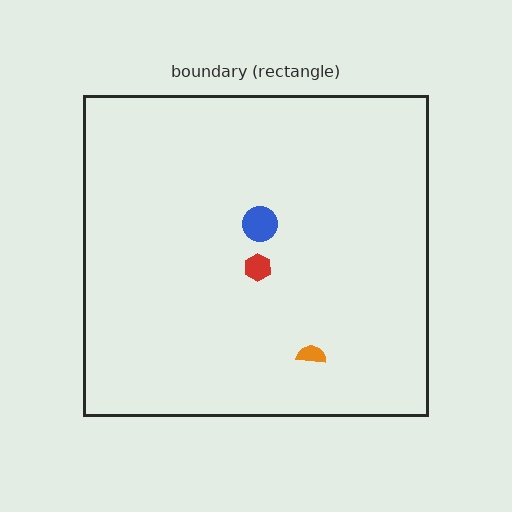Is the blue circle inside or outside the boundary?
Inside.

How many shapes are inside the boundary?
3 inside, 0 outside.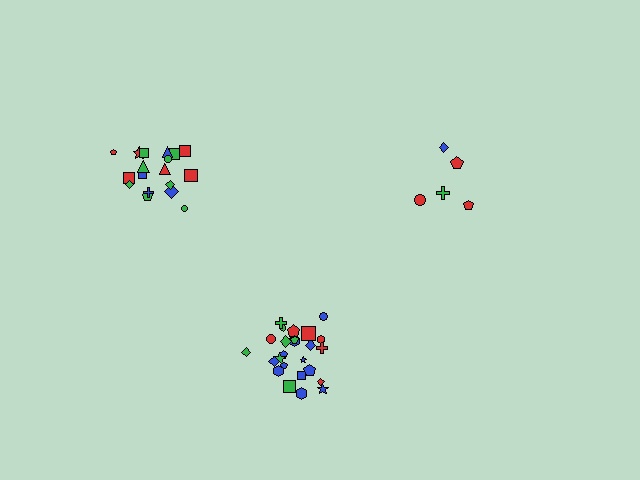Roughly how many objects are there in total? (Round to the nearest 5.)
Roughly 50 objects in total.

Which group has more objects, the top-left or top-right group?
The top-left group.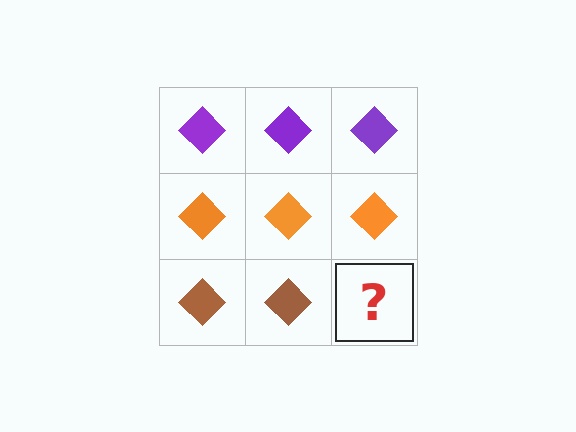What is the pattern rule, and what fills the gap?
The rule is that each row has a consistent color. The gap should be filled with a brown diamond.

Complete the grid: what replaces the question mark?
The question mark should be replaced with a brown diamond.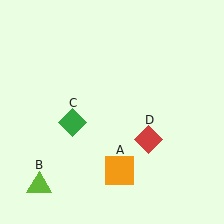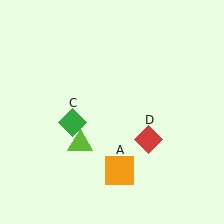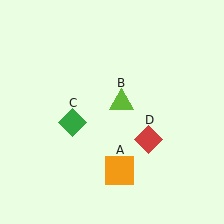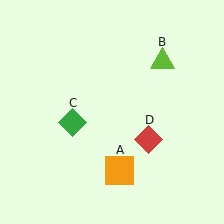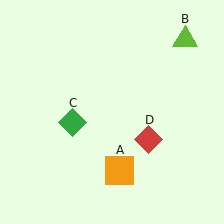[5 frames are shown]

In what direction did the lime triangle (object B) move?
The lime triangle (object B) moved up and to the right.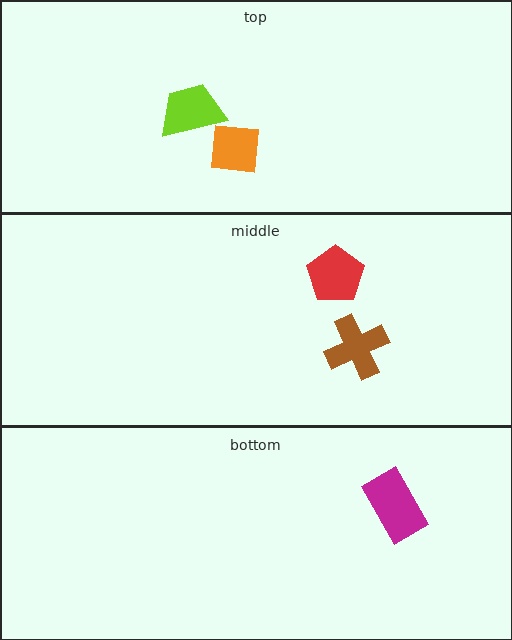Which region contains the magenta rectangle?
The bottom region.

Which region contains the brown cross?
The middle region.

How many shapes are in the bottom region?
1.